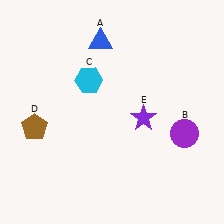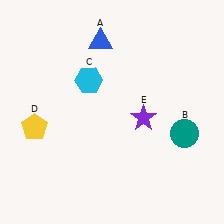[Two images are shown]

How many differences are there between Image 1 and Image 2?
There are 2 differences between the two images.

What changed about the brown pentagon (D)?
In Image 1, D is brown. In Image 2, it changed to yellow.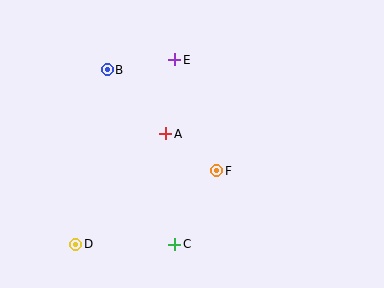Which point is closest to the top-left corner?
Point B is closest to the top-left corner.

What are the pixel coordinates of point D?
Point D is at (76, 244).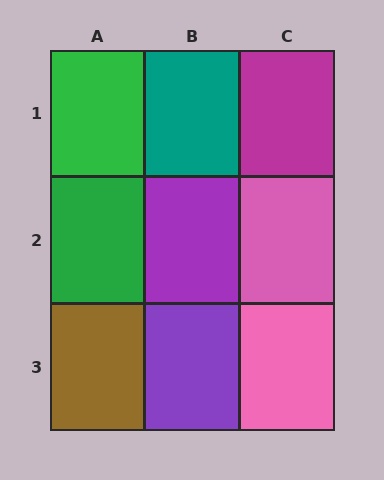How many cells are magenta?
1 cell is magenta.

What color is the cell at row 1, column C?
Magenta.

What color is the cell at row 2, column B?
Purple.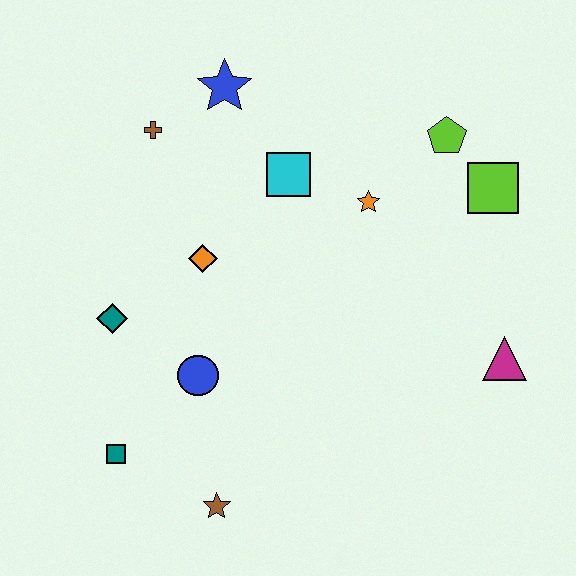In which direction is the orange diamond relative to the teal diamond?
The orange diamond is to the right of the teal diamond.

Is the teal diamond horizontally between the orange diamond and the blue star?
No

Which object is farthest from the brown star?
The lime pentagon is farthest from the brown star.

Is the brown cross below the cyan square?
No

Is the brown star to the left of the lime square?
Yes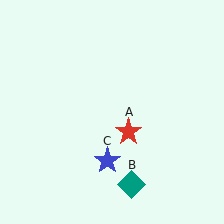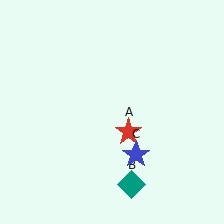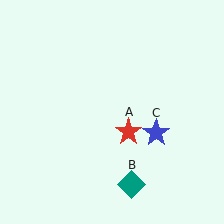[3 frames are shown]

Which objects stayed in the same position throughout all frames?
Red star (object A) and teal diamond (object B) remained stationary.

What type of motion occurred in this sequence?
The blue star (object C) rotated counterclockwise around the center of the scene.